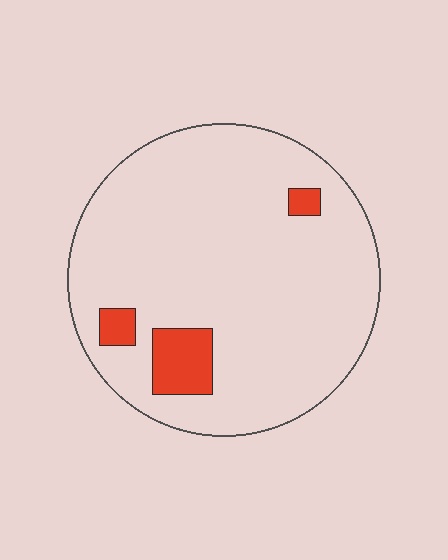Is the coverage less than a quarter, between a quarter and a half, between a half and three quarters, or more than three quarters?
Less than a quarter.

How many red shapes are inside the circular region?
3.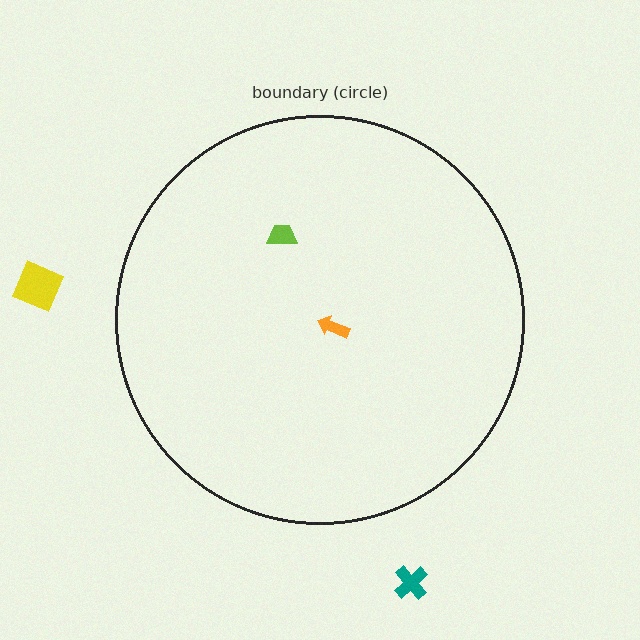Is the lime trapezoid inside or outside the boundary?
Inside.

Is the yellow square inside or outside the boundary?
Outside.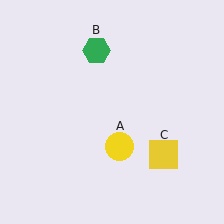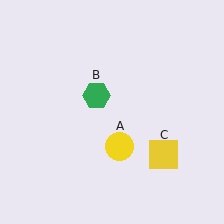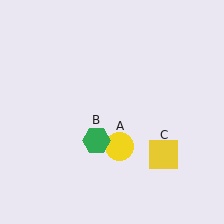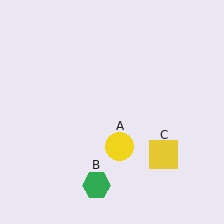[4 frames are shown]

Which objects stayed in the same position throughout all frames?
Yellow circle (object A) and yellow square (object C) remained stationary.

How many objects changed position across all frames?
1 object changed position: green hexagon (object B).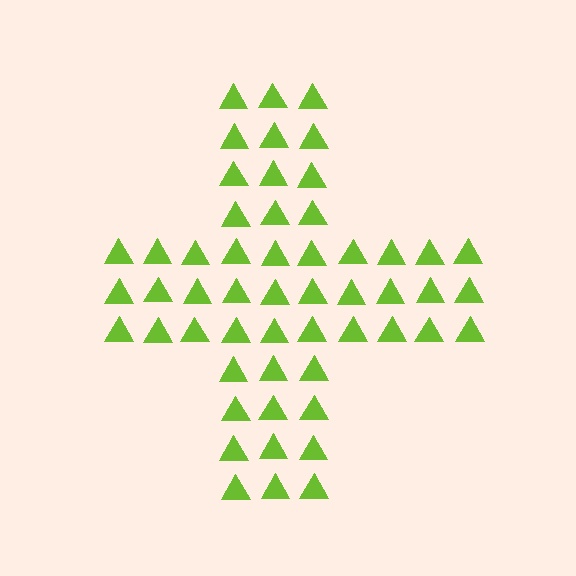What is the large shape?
The large shape is a cross.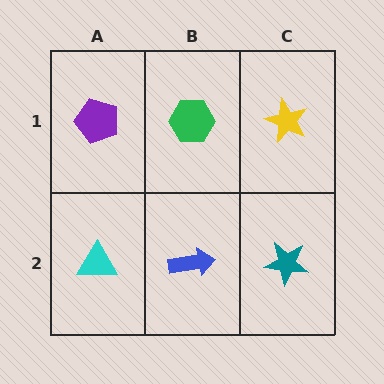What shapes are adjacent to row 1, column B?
A blue arrow (row 2, column B), a purple pentagon (row 1, column A), a yellow star (row 1, column C).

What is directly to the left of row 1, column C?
A green hexagon.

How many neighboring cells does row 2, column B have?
3.